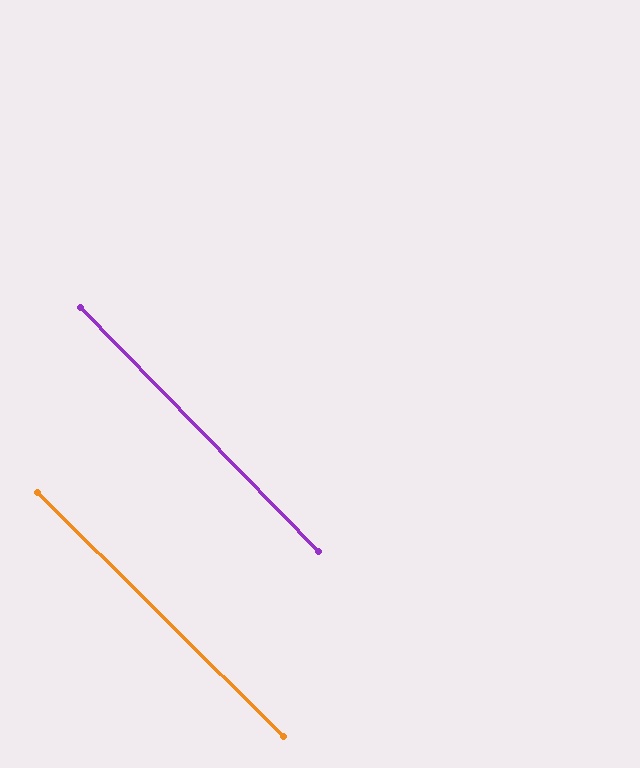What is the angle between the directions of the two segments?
Approximately 1 degree.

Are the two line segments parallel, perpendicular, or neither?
Parallel — their directions differ by only 1.0°.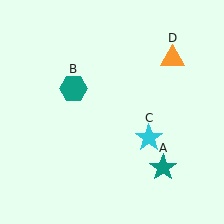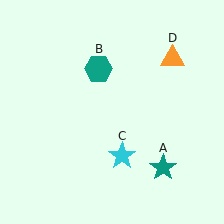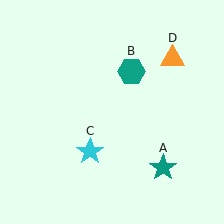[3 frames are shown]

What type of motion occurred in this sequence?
The teal hexagon (object B), cyan star (object C) rotated clockwise around the center of the scene.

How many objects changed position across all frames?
2 objects changed position: teal hexagon (object B), cyan star (object C).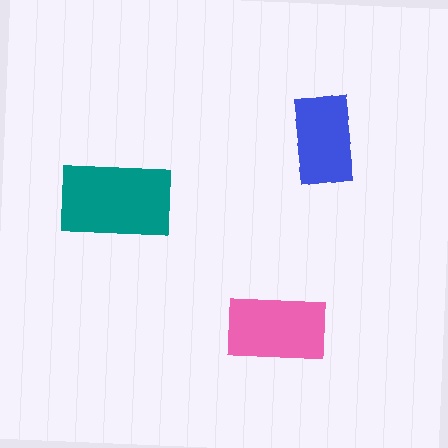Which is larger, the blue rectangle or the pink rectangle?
The pink one.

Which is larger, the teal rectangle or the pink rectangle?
The teal one.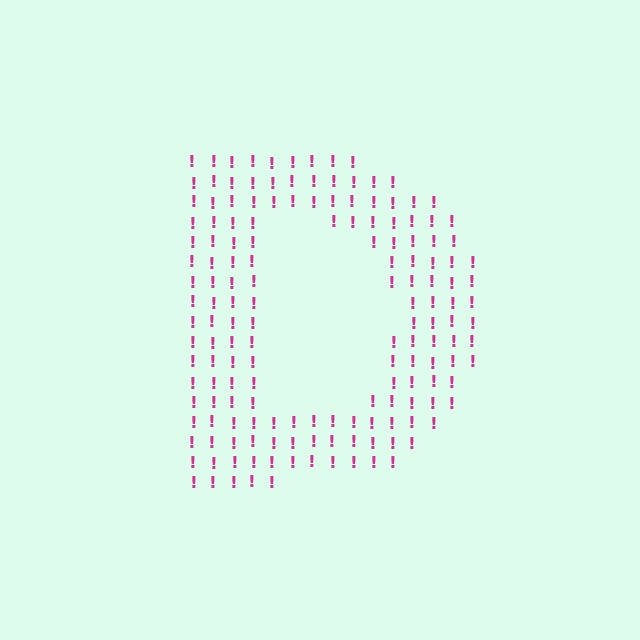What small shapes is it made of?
It is made of small exclamation marks.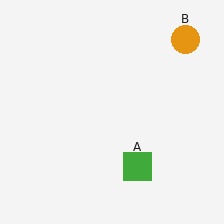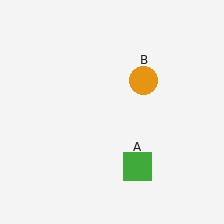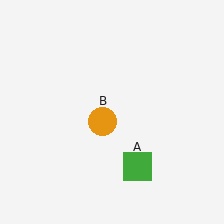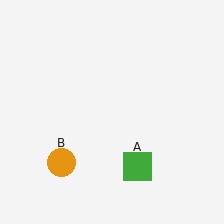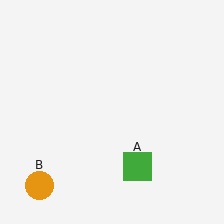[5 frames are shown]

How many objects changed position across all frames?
1 object changed position: orange circle (object B).